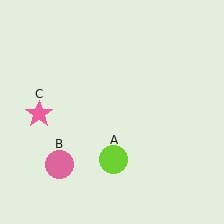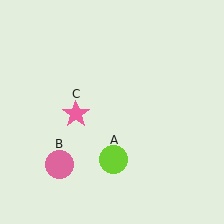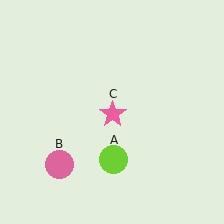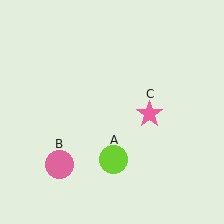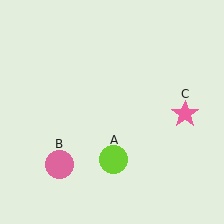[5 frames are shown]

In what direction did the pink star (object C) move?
The pink star (object C) moved right.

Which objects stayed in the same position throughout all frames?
Lime circle (object A) and pink circle (object B) remained stationary.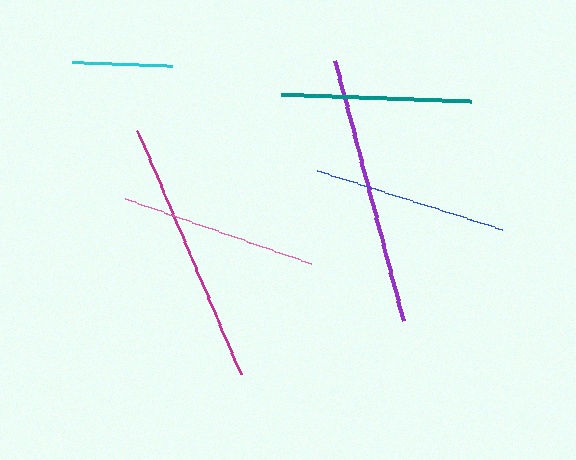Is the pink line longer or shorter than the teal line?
The pink line is longer than the teal line.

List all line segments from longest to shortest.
From longest to shortest: purple, magenta, pink, blue, teal, cyan.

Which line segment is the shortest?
The cyan line is the shortest at approximately 101 pixels.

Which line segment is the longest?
The purple line is the longest at approximately 270 pixels.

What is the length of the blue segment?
The blue segment is approximately 195 pixels long.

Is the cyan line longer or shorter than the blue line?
The blue line is longer than the cyan line.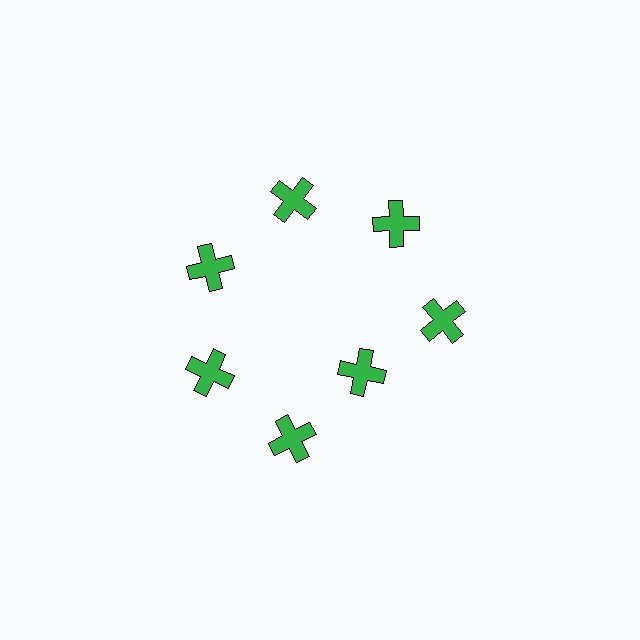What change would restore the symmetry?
The symmetry would be restored by moving it outward, back onto the ring so that all 7 crosses sit at equal angles and equal distance from the center.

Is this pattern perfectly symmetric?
No. The 7 green crosses are arranged in a ring, but one element near the 5 o'clock position is pulled inward toward the center, breaking the 7-fold rotational symmetry.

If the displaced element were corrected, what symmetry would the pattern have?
It would have 7-fold rotational symmetry — the pattern would map onto itself every 51 degrees.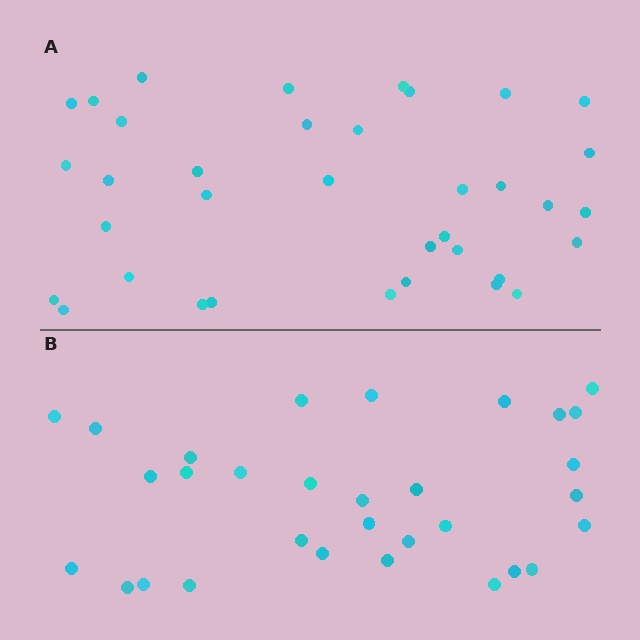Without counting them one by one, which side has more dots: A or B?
Region A (the top region) has more dots.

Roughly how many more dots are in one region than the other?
Region A has about 5 more dots than region B.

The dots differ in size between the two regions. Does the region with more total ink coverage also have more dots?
No. Region B has more total ink coverage because its dots are larger, but region A actually contains more individual dots. Total area can be misleading — the number of items is what matters here.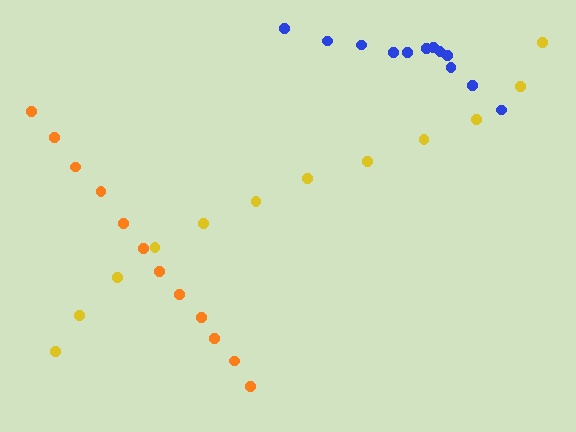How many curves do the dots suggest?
There are 3 distinct paths.